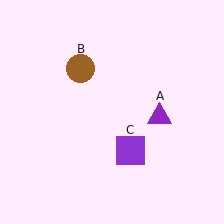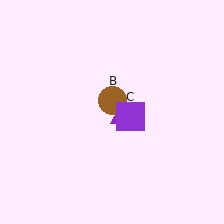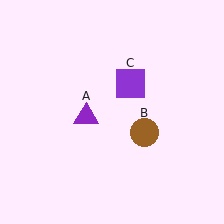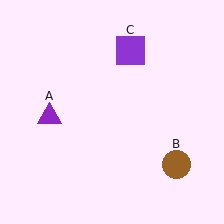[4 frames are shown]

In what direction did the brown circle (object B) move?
The brown circle (object B) moved down and to the right.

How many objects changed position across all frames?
3 objects changed position: purple triangle (object A), brown circle (object B), purple square (object C).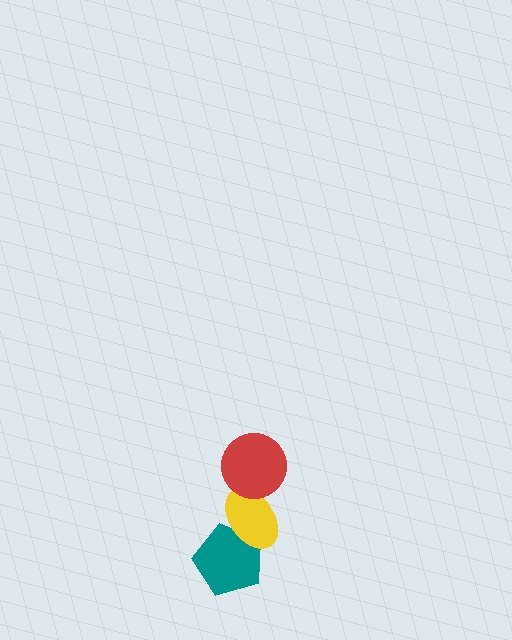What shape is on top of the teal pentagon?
The yellow ellipse is on top of the teal pentagon.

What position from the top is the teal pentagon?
The teal pentagon is 3rd from the top.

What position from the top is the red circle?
The red circle is 1st from the top.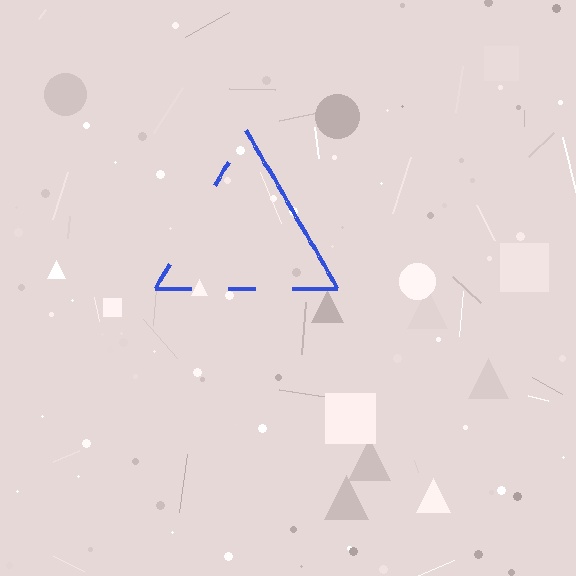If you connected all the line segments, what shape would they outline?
They would outline a triangle.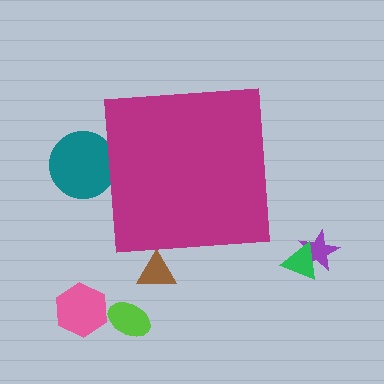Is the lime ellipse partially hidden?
No, the lime ellipse is fully visible.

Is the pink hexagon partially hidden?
No, the pink hexagon is fully visible.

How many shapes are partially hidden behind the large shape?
2 shapes are partially hidden.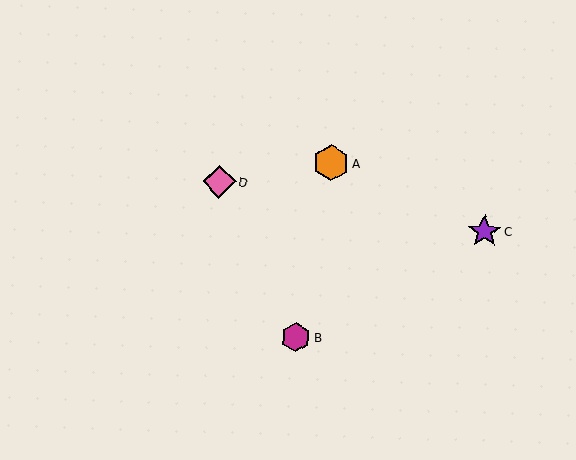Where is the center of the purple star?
The center of the purple star is at (484, 232).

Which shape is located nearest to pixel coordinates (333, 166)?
The orange hexagon (labeled A) at (331, 163) is nearest to that location.